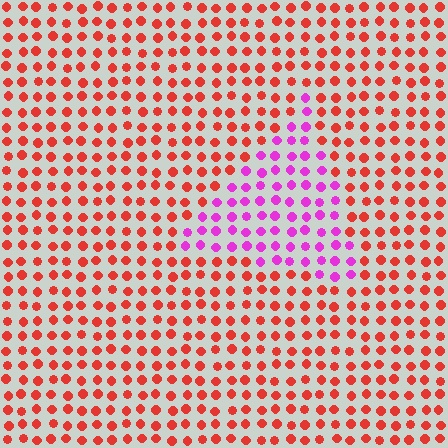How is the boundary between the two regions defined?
The boundary is defined purely by a slight shift in hue (about 58 degrees). Spacing, size, and orientation are identical on both sides.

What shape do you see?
I see a triangle.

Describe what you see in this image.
The image is filled with small red elements in a uniform arrangement. A triangle-shaped region is visible where the elements are tinted to a slightly different hue, forming a subtle color boundary.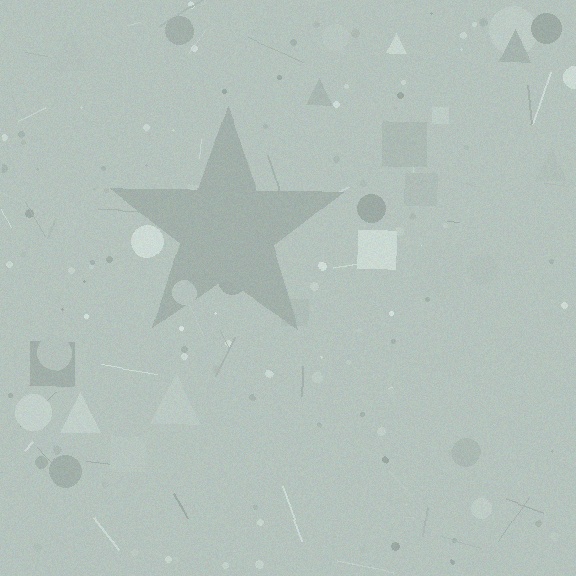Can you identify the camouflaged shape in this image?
The camouflaged shape is a star.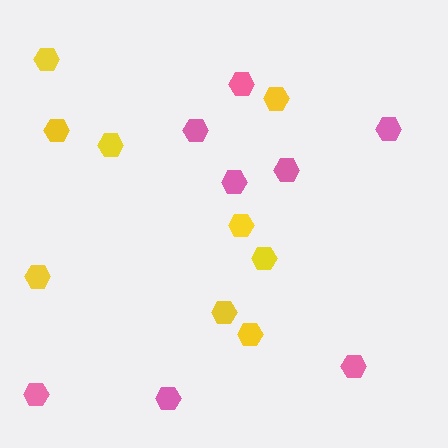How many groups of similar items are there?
There are 2 groups: one group of pink hexagons (8) and one group of yellow hexagons (9).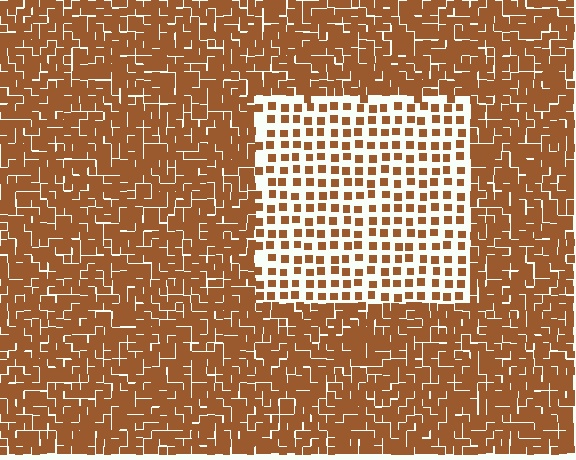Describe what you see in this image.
The image contains small brown elements arranged at two different densities. A rectangle-shaped region is visible where the elements are less densely packed than the surrounding area.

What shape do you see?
I see a rectangle.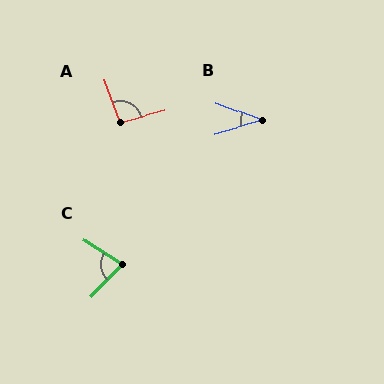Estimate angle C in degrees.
Approximately 78 degrees.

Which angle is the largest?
A, at approximately 95 degrees.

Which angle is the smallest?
B, at approximately 37 degrees.